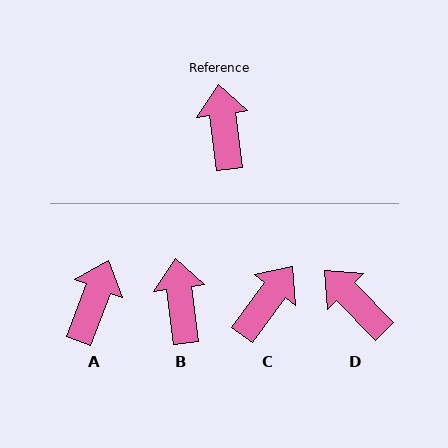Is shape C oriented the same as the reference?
No, it is off by about 44 degrees.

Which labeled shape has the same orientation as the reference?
B.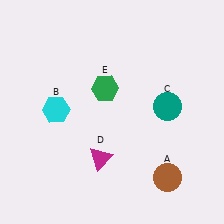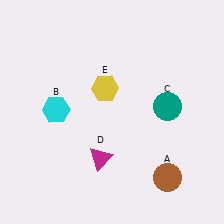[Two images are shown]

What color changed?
The hexagon (E) changed from green in Image 1 to yellow in Image 2.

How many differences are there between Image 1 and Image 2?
There is 1 difference between the two images.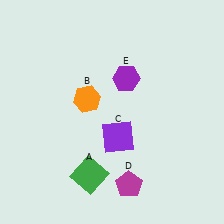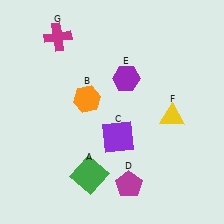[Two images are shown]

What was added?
A yellow triangle (F), a magenta cross (G) were added in Image 2.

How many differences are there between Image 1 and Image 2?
There are 2 differences between the two images.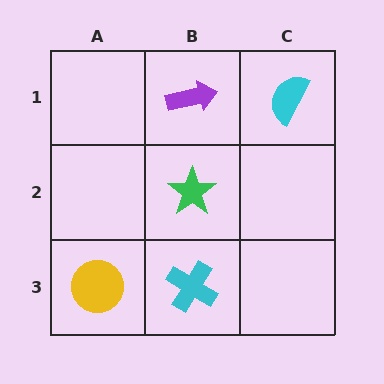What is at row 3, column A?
A yellow circle.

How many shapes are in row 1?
2 shapes.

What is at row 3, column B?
A cyan cross.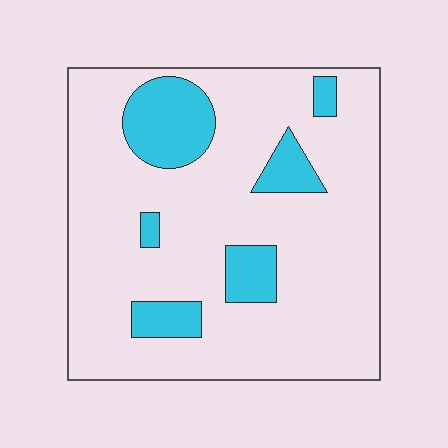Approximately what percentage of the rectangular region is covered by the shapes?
Approximately 15%.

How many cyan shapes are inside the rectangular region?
6.